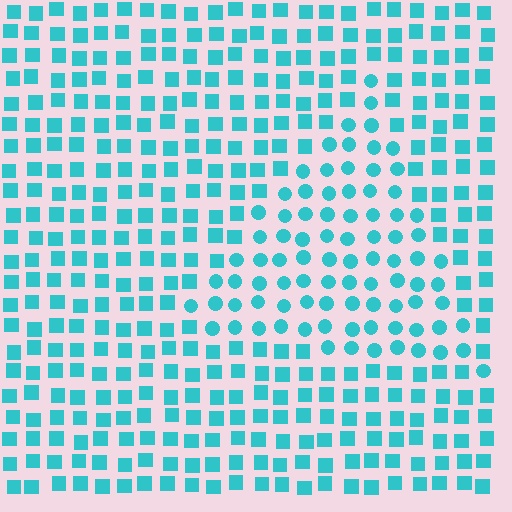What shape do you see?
I see a triangle.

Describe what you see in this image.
The image is filled with small cyan elements arranged in a uniform grid. A triangle-shaped region contains circles, while the surrounding area contains squares. The boundary is defined purely by the change in element shape.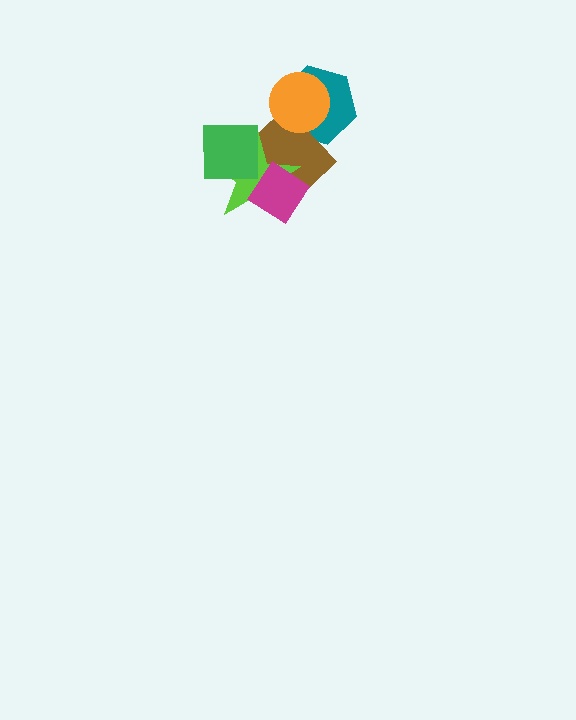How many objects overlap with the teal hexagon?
2 objects overlap with the teal hexagon.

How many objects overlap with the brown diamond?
5 objects overlap with the brown diamond.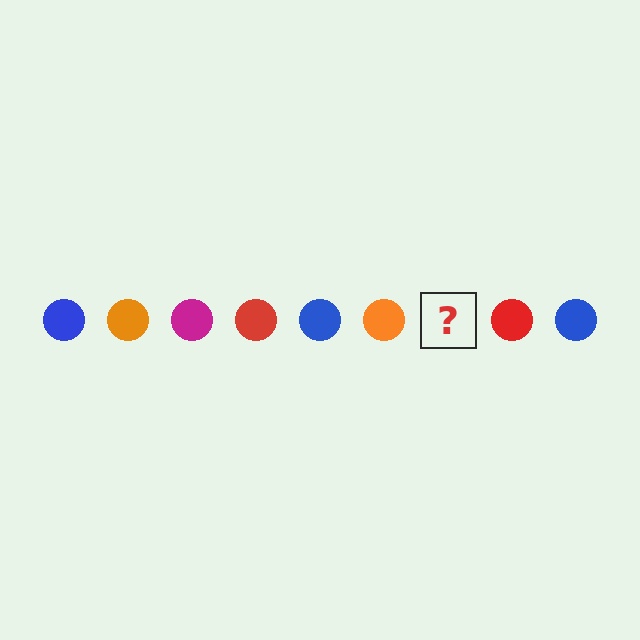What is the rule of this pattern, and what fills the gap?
The rule is that the pattern cycles through blue, orange, magenta, red circles. The gap should be filled with a magenta circle.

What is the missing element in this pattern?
The missing element is a magenta circle.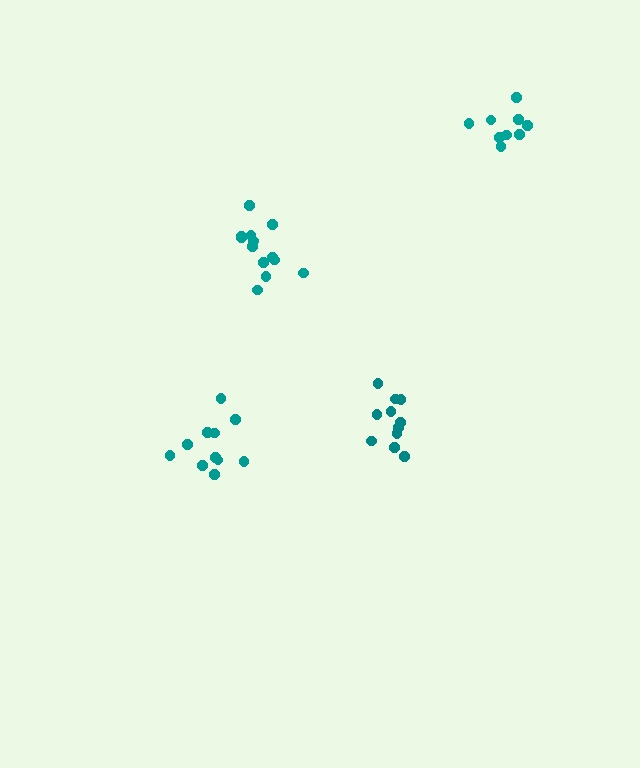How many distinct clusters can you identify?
There are 4 distinct clusters.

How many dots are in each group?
Group 1: 13 dots, Group 2: 9 dots, Group 3: 11 dots, Group 4: 11 dots (44 total).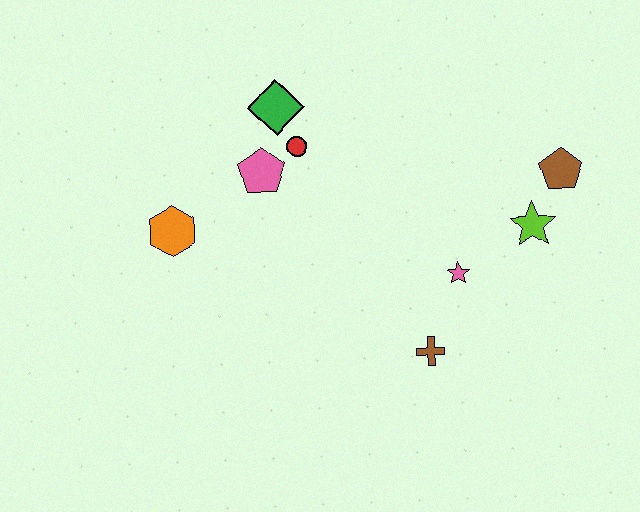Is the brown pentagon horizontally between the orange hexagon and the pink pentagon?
No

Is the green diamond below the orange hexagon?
No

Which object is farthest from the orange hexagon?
The brown pentagon is farthest from the orange hexagon.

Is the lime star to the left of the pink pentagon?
No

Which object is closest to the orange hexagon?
The pink pentagon is closest to the orange hexagon.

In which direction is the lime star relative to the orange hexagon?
The lime star is to the right of the orange hexagon.